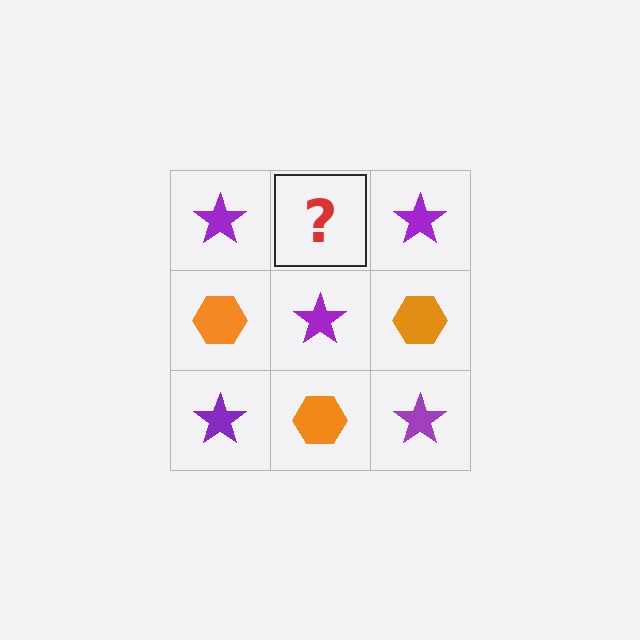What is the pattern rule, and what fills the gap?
The rule is that it alternates purple star and orange hexagon in a checkerboard pattern. The gap should be filled with an orange hexagon.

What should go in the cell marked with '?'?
The missing cell should contain an orange hexagon.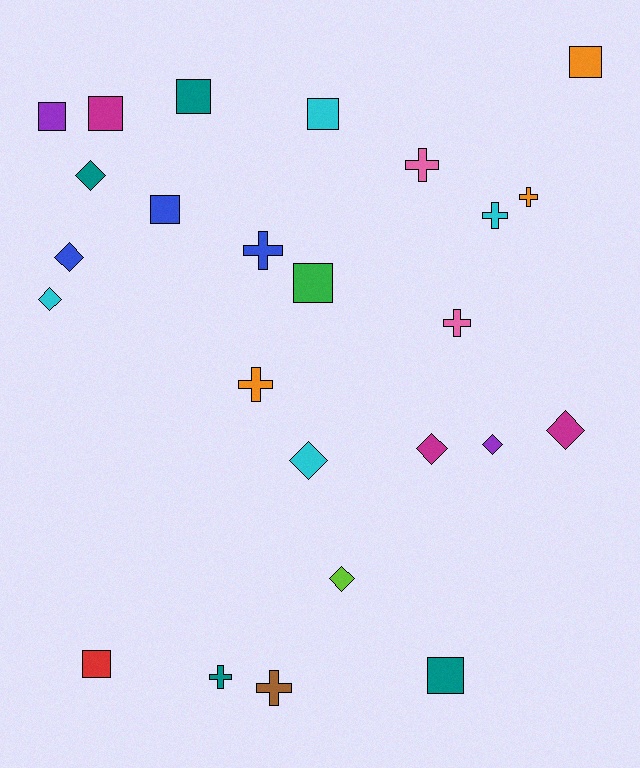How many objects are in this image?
There are 25 objects.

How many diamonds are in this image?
There are 8 diamonds.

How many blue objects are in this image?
There are 3 blue objects.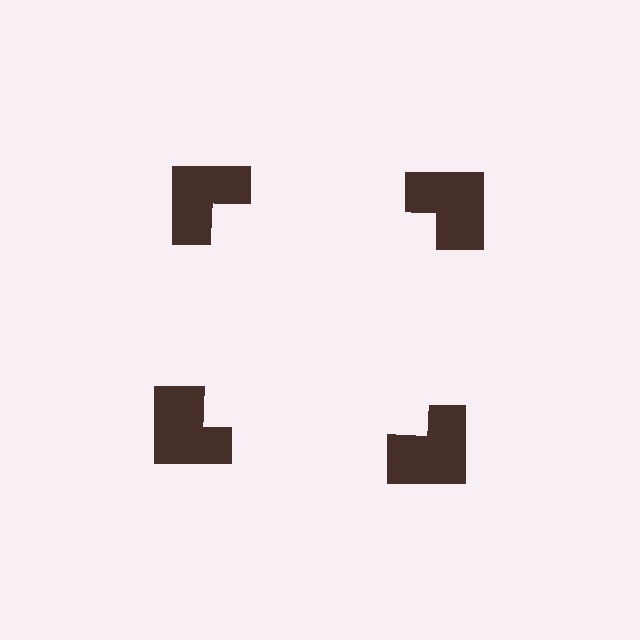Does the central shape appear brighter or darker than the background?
It typically appears slightly brighter than the background, even though no actual brightness change is drawn.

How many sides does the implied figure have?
4 sides.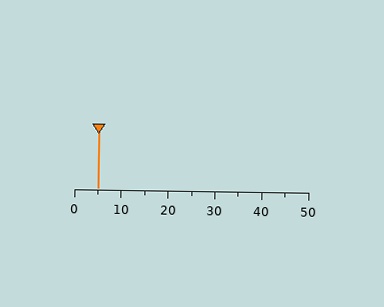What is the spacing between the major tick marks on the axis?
The major ticks are spaced 10 apart.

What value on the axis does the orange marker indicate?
The marker indicates approximately 5.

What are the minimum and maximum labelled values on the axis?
The axis runs from 0 to 50.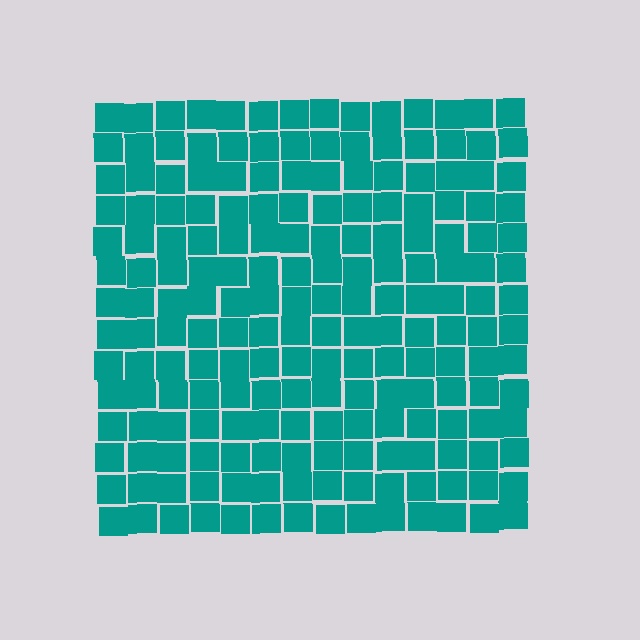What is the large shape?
The large shape is a square.